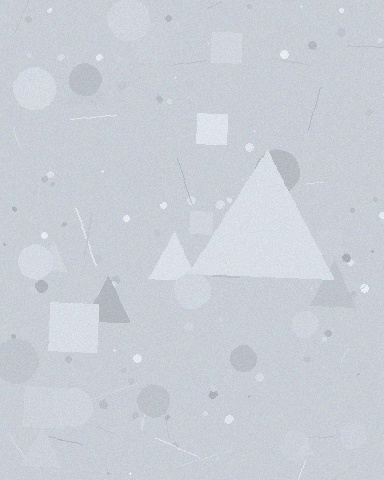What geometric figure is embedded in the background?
A triangle is embedded in the background.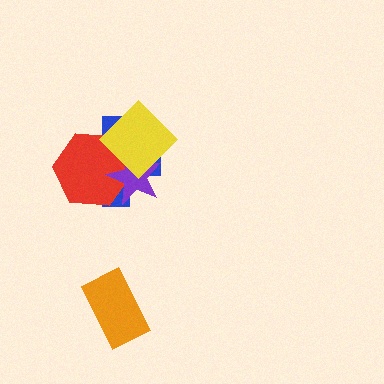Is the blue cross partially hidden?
Yes, it is partially covered by another shape.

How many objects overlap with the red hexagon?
3 objects overlap with the red hexagon.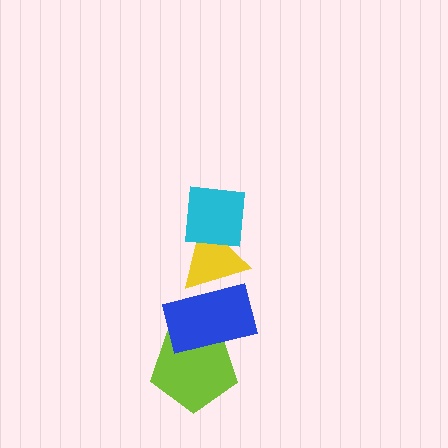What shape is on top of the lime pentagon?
The blue rectangle is on top of the lime pentagon.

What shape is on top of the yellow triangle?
The cyan square is on top of the yellow triangle.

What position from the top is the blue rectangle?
The blue rectangle is 3rd from the top.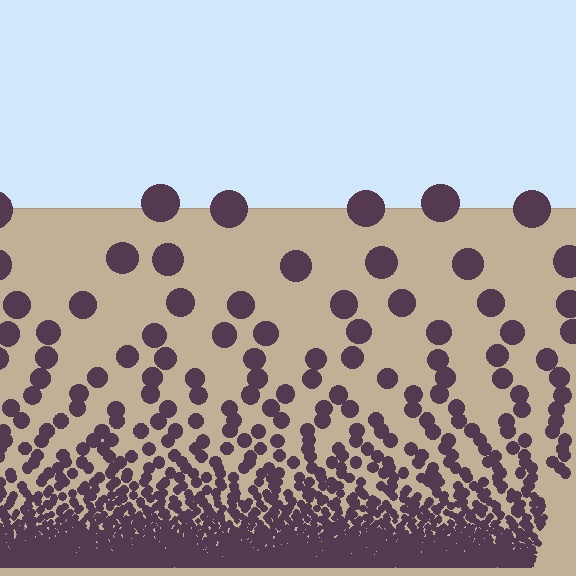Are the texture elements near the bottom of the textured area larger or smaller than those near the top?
Smaller. The gradient is inverted — elements near the bottom are smaller and denser.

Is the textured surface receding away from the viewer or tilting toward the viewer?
The surface appears to tilt toward the viewer. Texture elements get larger and sparser toward the top.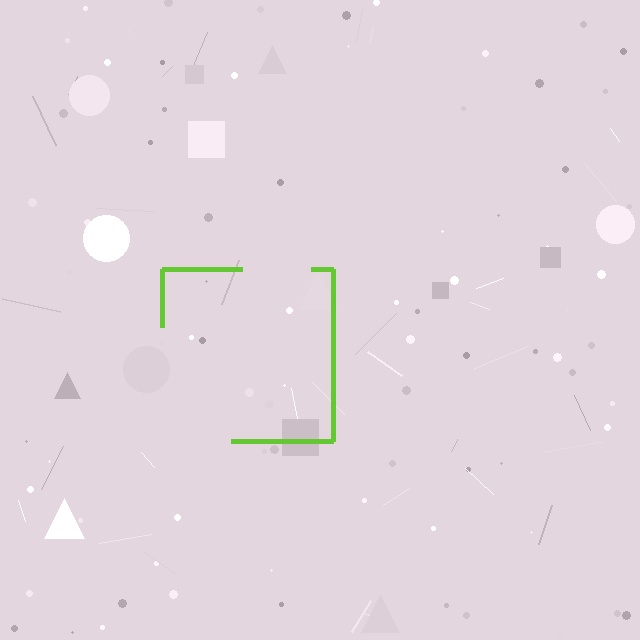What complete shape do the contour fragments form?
The contour fragments form a square.